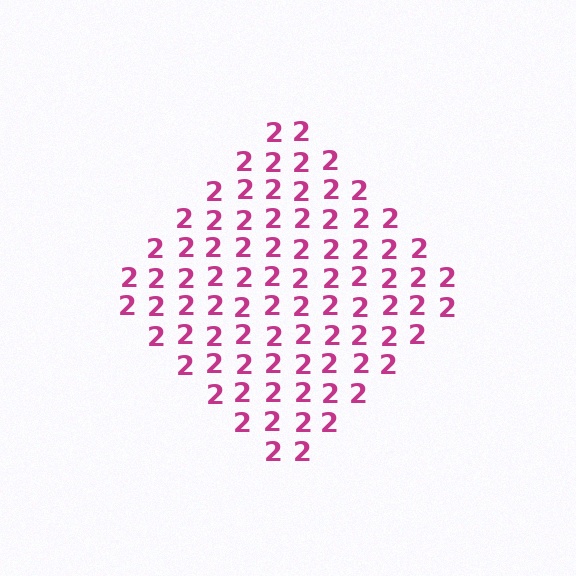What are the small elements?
The small elements are digit 2's.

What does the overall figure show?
The overall figure shows a diamond.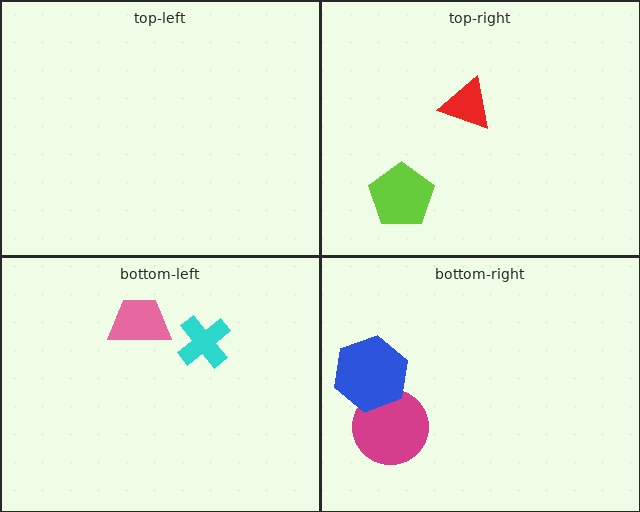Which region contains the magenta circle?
The bottom-right region.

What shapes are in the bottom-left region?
The cyan cross, the pink trapezoid.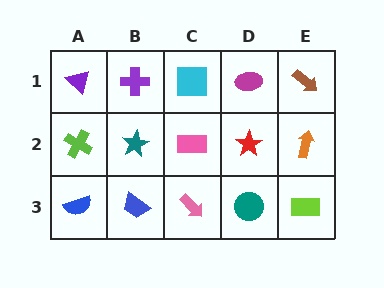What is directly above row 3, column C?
A pink rectangle.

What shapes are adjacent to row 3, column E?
An orange arrow (row 2, column E), a teal circle (row 3, column D).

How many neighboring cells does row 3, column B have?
3.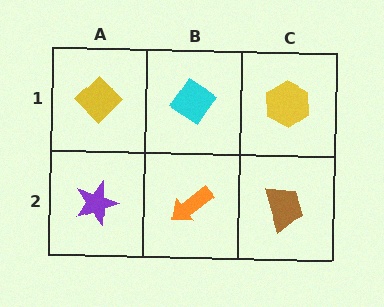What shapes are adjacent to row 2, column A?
A yellow diamond (row 1, column A), an orange arrow (row 2, column B).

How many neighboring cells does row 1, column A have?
2.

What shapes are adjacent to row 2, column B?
A cyan diamond (row 1, column B), a purple star (row 2, column A), a brown trapezoid (row 2, column C).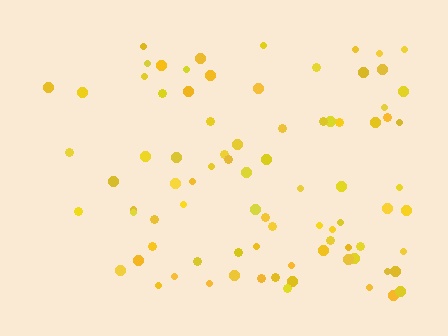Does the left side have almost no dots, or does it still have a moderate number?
Still a moderate number, just noticeably fewer than the right.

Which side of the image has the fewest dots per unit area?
The left.